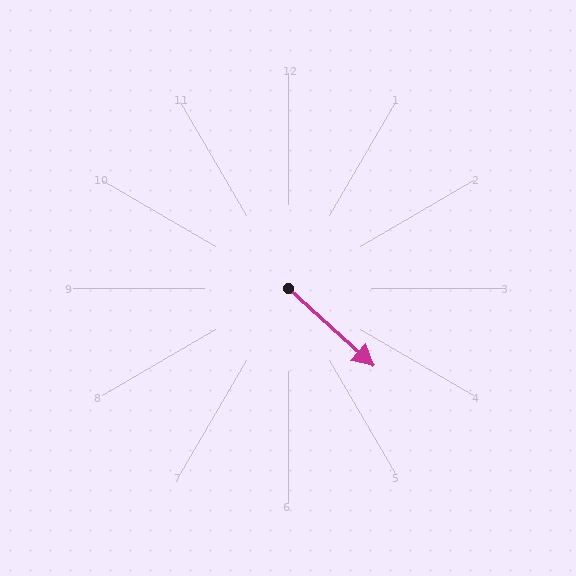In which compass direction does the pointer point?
Southeast.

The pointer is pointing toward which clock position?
Roughly 4 o'clock.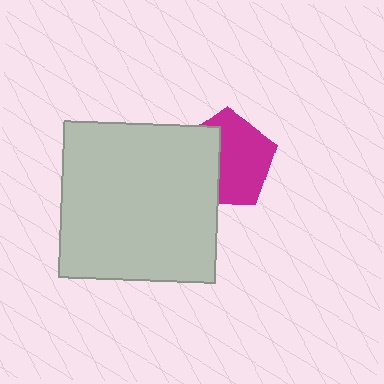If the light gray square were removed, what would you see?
You would see the complete magenta pentagon.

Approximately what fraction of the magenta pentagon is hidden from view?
Roughly 41% of the magenta pentagon is hidden behind the light gray square.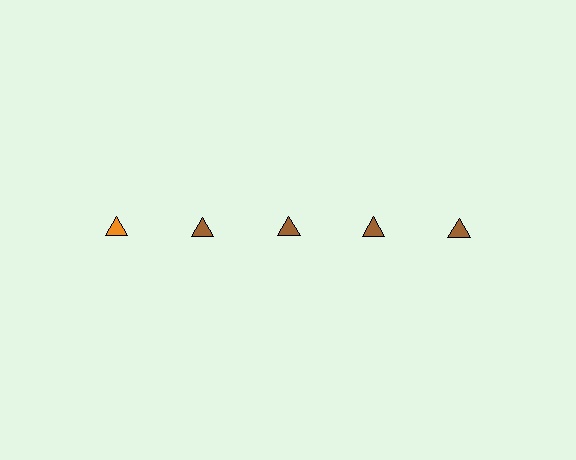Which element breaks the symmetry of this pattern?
The orange triangle in the top row, leftmost column breaks the symmetry. All other shapes are brown triangles.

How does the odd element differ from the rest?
It has a different color: orange instead of brown.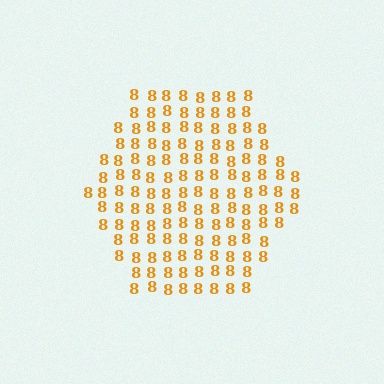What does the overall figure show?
The overall figure shows a hexagon.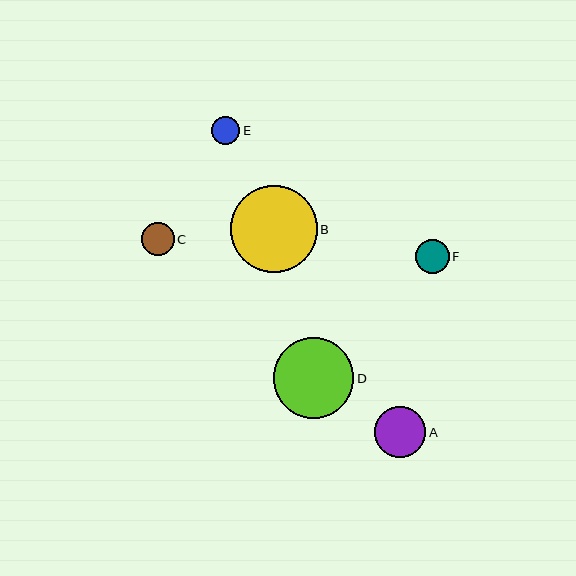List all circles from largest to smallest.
From largest to smallest: B, D, A, F, C, E.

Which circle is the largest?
Circle B is the largest with a size of approximately 87 pixels.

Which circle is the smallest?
Circle E is the smallest with a size of approximately 28 pixels.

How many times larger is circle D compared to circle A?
Circle D is approximately 1.6 times the size of circle A.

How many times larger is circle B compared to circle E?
Circle B is approximately 3.1 times the size of circle E.